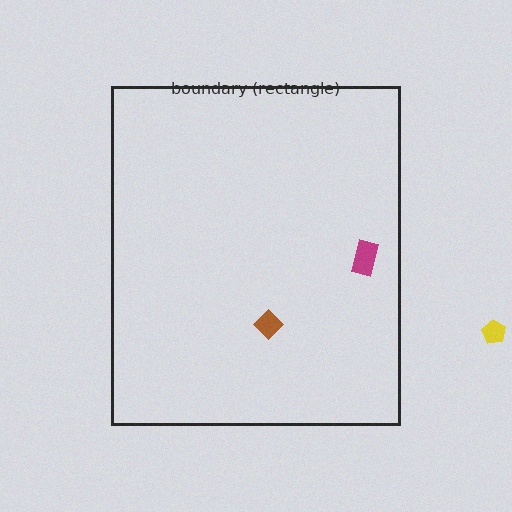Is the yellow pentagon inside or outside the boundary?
Outside.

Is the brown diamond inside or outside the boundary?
Inside.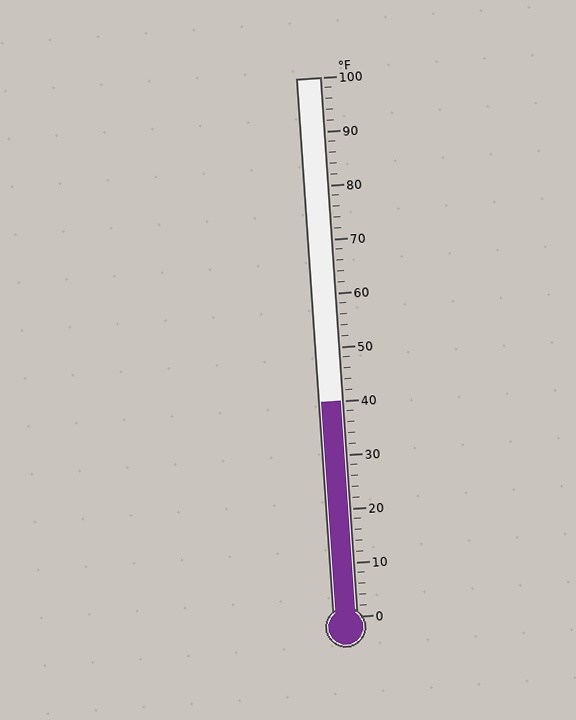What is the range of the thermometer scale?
The thermometer scale ranges from 0°F to 100°F.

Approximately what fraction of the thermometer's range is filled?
The thermometer is filled to approximately 40% of its range.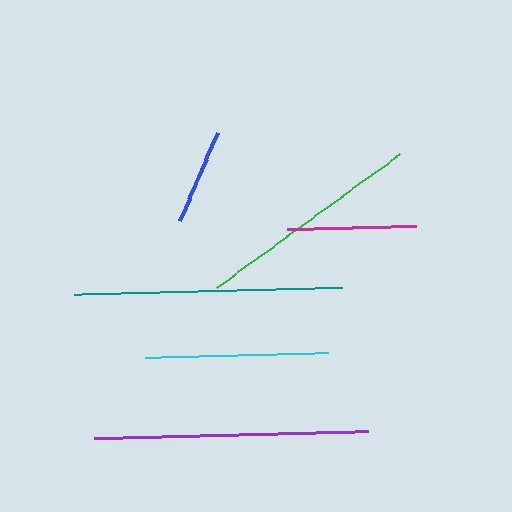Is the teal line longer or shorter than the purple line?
The purple line is longer than the teal line.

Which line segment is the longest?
The purple line is the longest at approximately 274 pixels.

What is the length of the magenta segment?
The magenta segment is approximately 129 pixels long.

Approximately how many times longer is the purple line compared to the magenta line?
The purple line is approximately 2.1 times the length of the magenta line.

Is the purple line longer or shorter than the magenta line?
The purple line is longer than the magenta line.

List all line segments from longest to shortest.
From longest to shortest: purple, teal, green, cyan, magenta, blue.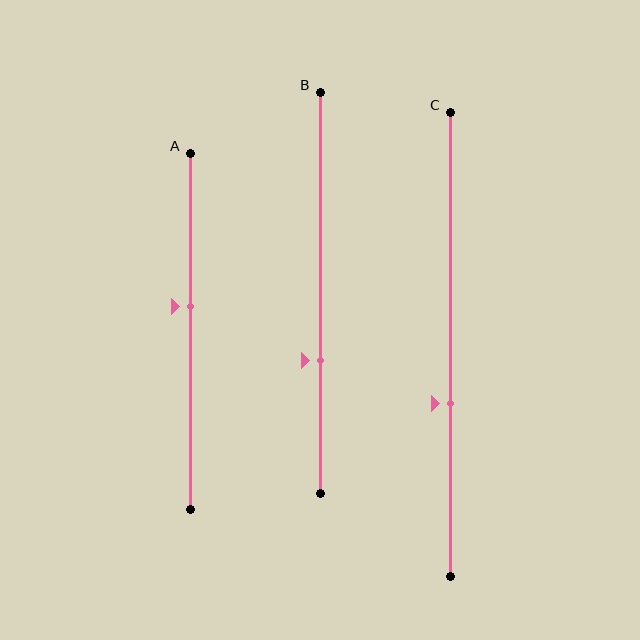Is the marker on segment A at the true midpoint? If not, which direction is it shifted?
No, the marker on segment A is shifted upward by about 7% of the segment length.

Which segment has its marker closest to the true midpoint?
Segment A has its marker closest to the true midpoint.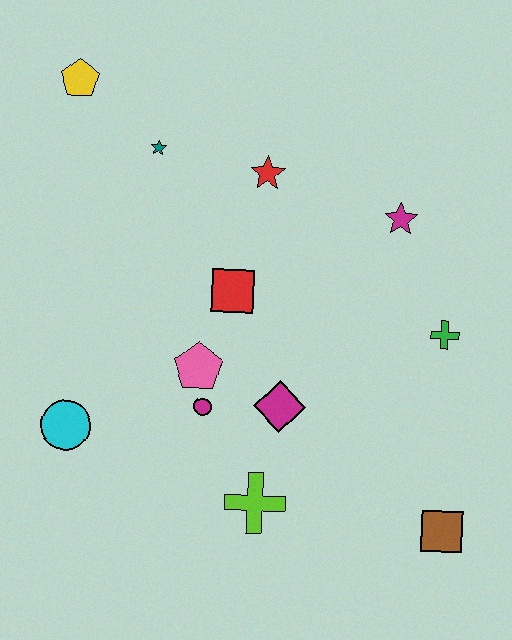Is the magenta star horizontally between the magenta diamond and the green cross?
Yes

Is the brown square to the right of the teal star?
Yes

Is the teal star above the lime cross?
Yes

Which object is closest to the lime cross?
The magenta diamond is closest to the lime cross.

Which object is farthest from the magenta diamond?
The yellow pentagon is farthest from the magenta diamond.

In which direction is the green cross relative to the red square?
The green cross is to the right of the red square.